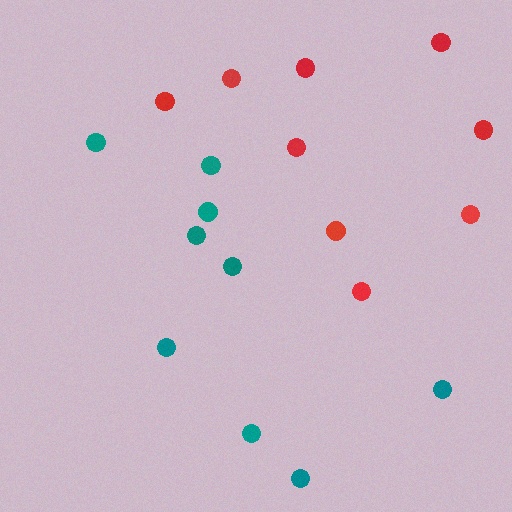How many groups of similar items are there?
There are 2 groups: one group of red circles (9) and one group of teal circles (9).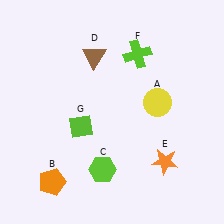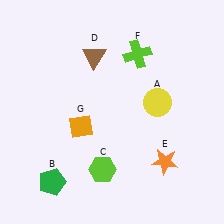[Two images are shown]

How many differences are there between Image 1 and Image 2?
There are 2 differences between the two images.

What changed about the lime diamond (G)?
In Image 1, G is lime. In Image 2, it changed to orange.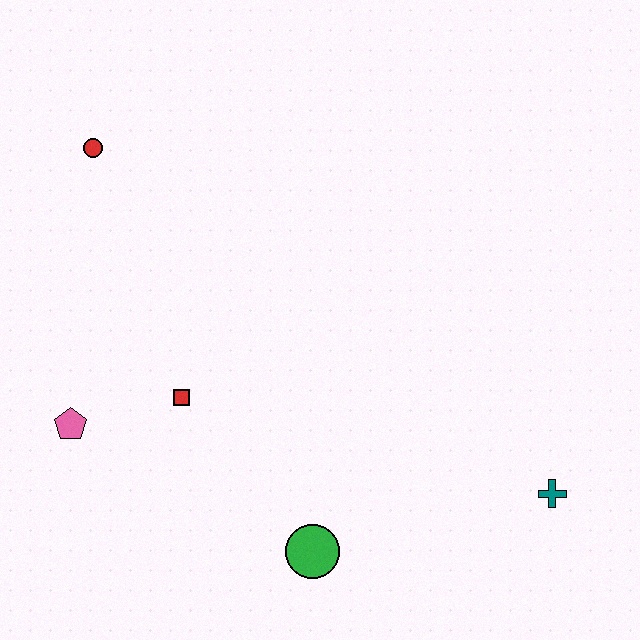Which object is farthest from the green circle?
The red circle is farthest from the green circle.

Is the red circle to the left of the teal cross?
Yes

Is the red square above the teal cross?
Yes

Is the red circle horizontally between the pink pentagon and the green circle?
Yes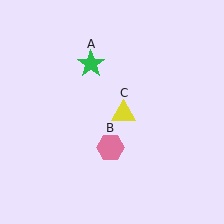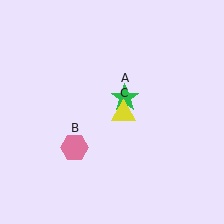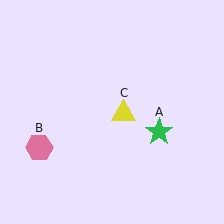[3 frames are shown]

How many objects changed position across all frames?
2 objects changed position: green star (object A), pink hexagon (object B).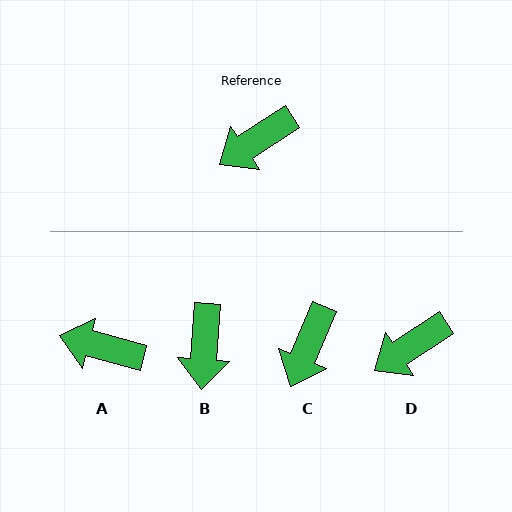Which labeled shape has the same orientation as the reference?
D.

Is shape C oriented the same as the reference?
No, it is off by about 33 degrees.